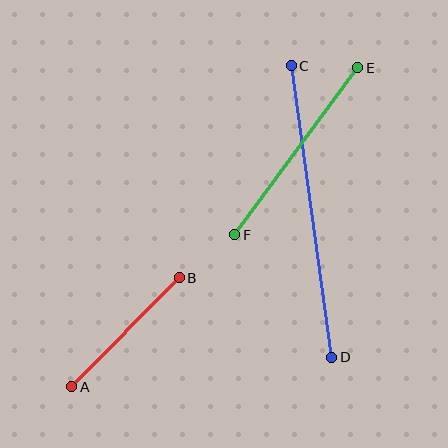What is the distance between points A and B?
The distance is approximately 153 pixels.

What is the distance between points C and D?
The distance is approximately 294 pixels.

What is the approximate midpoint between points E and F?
The midpoint is at approximately (296, 151) pixels.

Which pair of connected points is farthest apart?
Points C and D are farthest apart.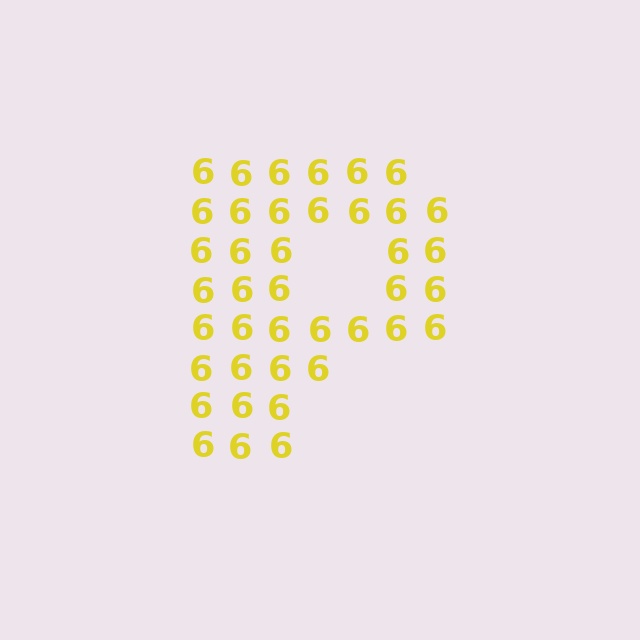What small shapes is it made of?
It is made of small digit 6's.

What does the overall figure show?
The overall figure shows the letter P.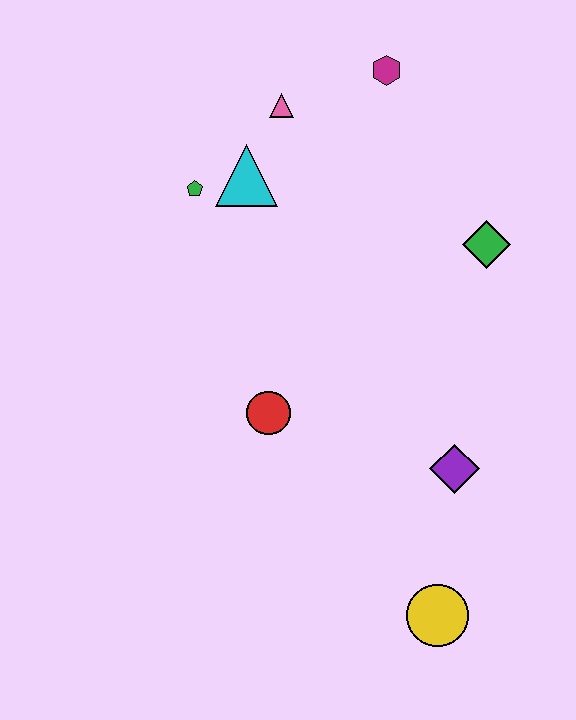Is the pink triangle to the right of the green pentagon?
Yes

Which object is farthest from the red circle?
The magenta hexagon is farthest from the red circle.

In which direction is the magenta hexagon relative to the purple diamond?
The magenta hexagon is above the purple diamond.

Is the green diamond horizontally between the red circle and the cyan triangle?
No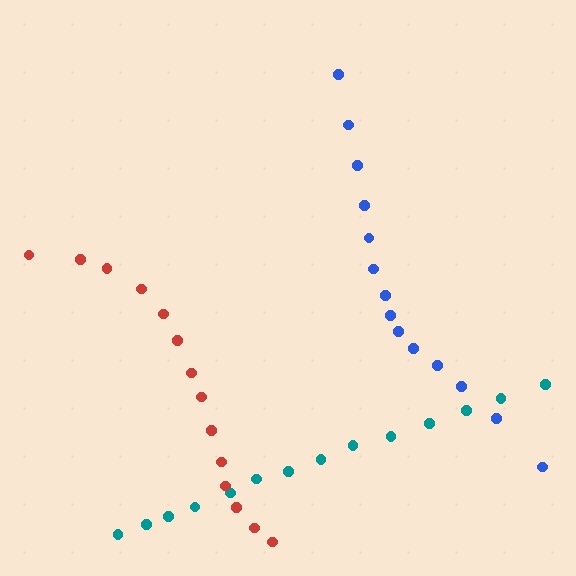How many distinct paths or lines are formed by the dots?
There are 3 distinct paths.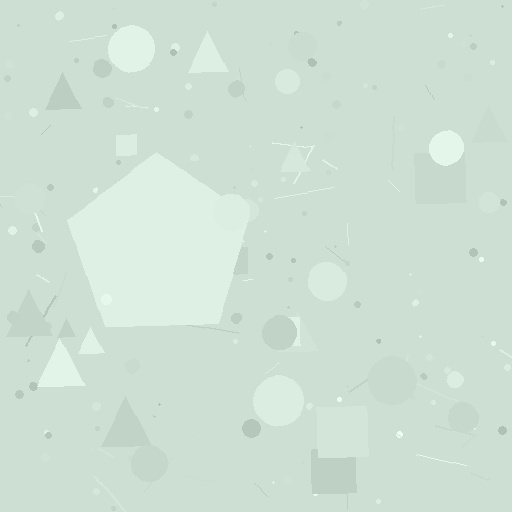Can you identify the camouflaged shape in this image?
The camouflaged shape is a pentagon.